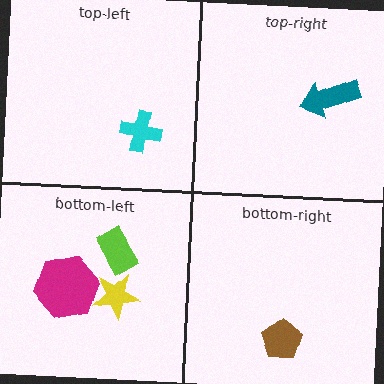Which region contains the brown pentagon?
The bottom-right region.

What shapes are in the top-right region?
The teal arrow.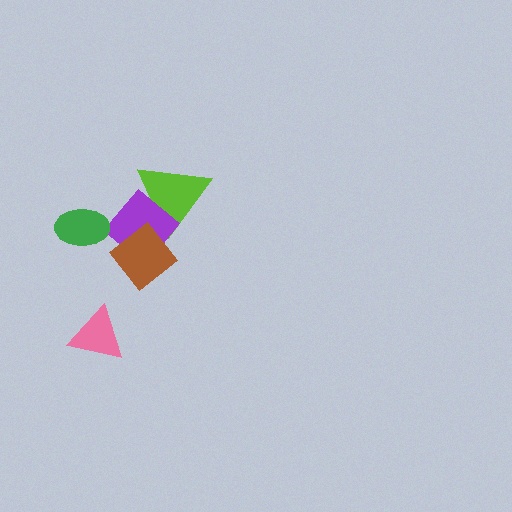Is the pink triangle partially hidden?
No, no other shape covers it.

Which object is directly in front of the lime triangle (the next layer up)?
The purple diamond is directly in front of the lime triangle.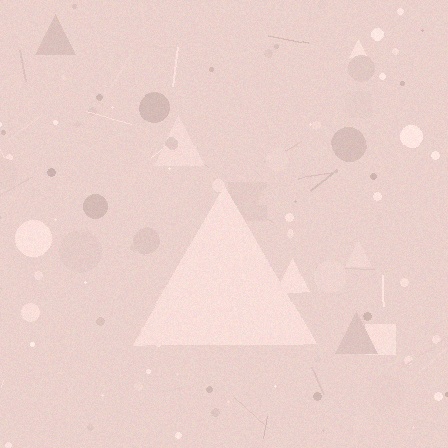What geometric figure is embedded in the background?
A triangle is embedded in the background.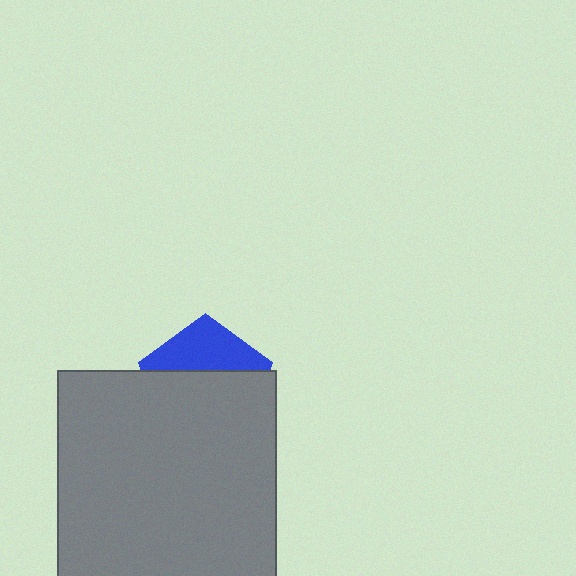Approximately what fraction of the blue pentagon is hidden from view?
Roughly 64% of the blue pentagon is hidden behind the gray square.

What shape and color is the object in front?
The object in front is a gray square.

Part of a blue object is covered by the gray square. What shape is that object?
It is a pentagon.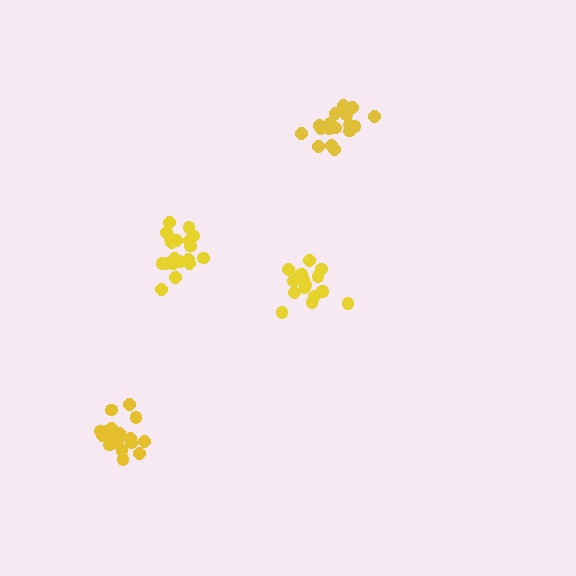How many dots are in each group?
Group 1: 20 dots, Group 2: 20 dots, Group 3: 20 dots, Group 4: 17 dots (77 total).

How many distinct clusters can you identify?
There are 4 distinct clusters.